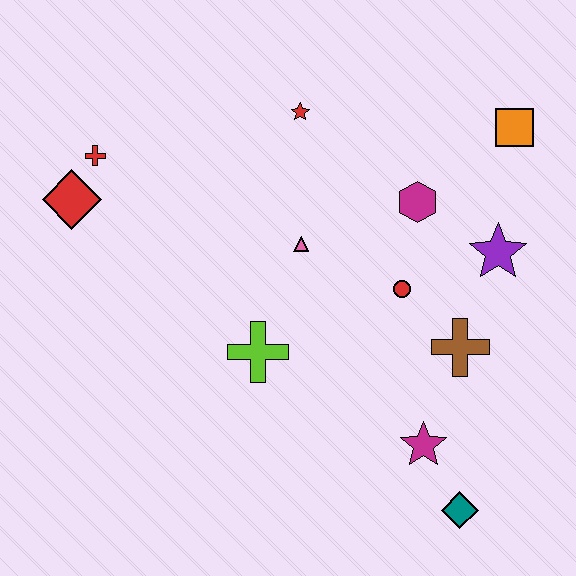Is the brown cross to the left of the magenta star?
No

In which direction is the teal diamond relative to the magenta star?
The teal diamond is below the magenta star.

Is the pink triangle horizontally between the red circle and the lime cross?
Yes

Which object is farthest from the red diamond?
The teal diamond is farthest from the red diamond.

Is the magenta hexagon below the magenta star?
No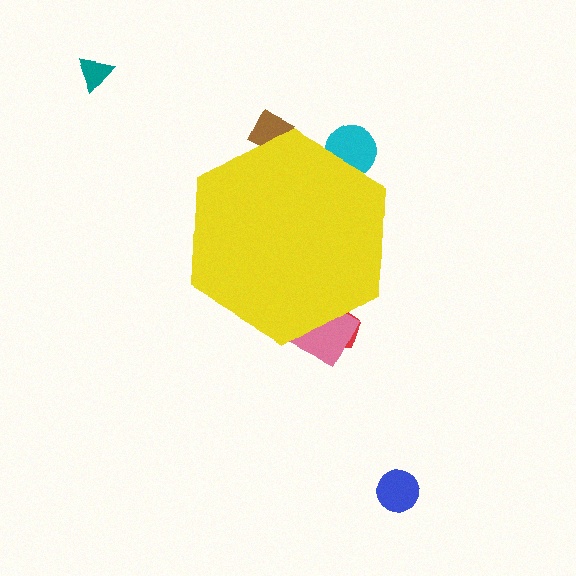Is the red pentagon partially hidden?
Yes, the red pentagon is partially hidden behind the yellow hexagon.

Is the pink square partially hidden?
Yes, the pink square is partially hidden behind the yellow hexagon.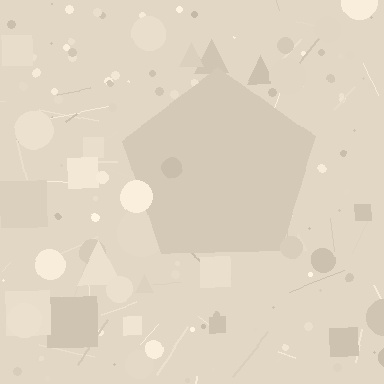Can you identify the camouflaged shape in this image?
The camouflaged shape is a pentagon.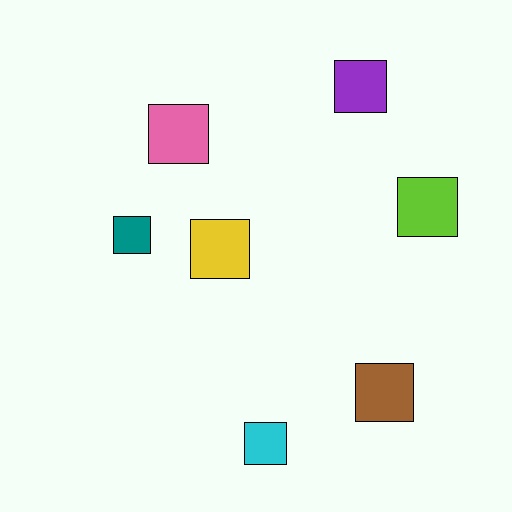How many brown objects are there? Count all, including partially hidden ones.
There is 1 brown object.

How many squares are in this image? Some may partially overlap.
There are 7 squares.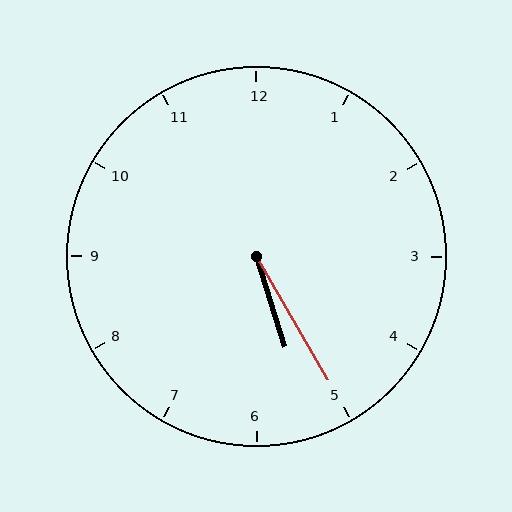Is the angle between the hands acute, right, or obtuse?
It is acute.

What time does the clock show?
5:25.